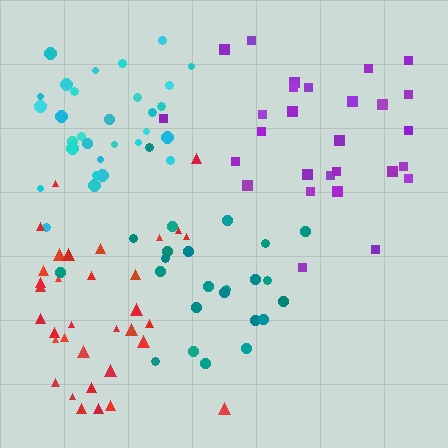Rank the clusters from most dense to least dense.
cyan, red, teal, purple.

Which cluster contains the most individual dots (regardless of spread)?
Red (34).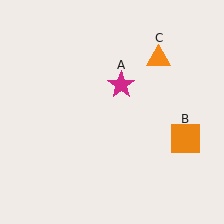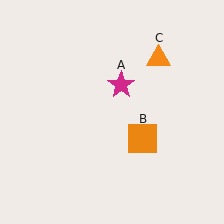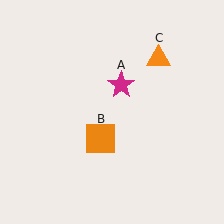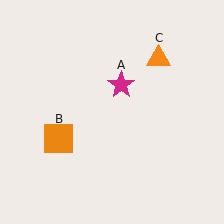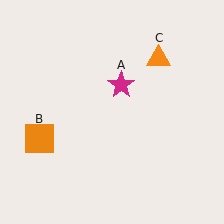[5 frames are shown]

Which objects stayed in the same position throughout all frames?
Magenta star (object A) and orange triangle (object C) remained stationary.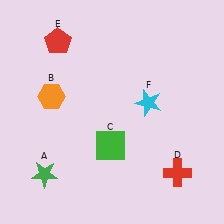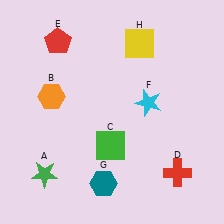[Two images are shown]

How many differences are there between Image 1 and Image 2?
There are 2 differences between the two images.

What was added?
A teal hexagon (G), a yellow square (H) were added in Image 2.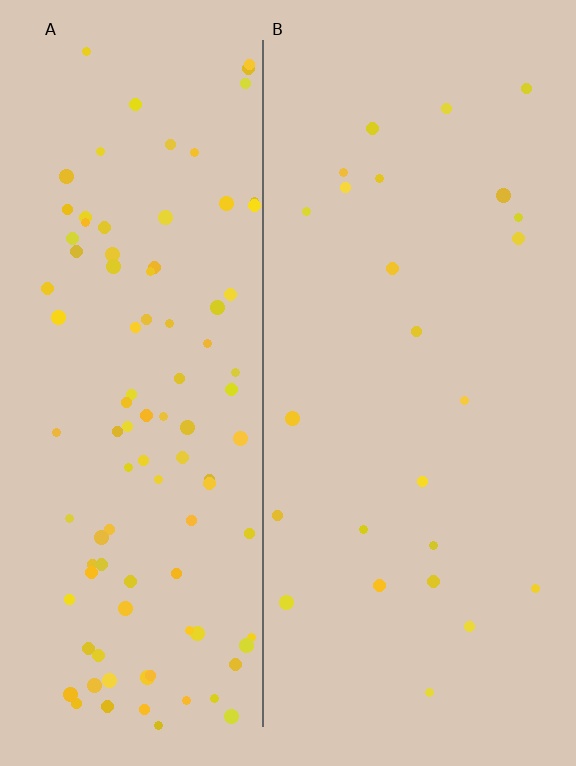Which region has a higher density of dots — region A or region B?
A (the left).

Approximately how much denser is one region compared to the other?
Approximately 4.2× — region A over region B.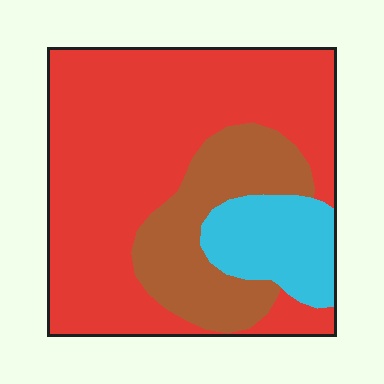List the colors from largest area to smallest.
From largest to smallest: red, brown, cyan.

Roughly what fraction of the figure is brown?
Brown takes up less than a quarter of the figure.